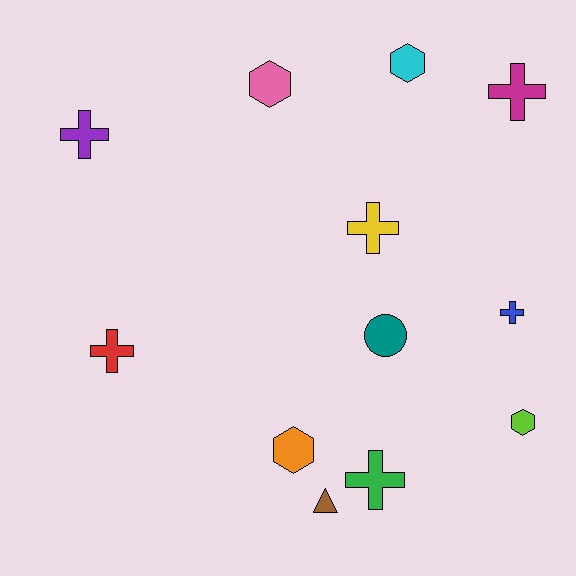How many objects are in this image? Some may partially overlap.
There are 12 objects.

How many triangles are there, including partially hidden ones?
There is 1 triangle.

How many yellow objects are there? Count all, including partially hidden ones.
There is 1 yellow object.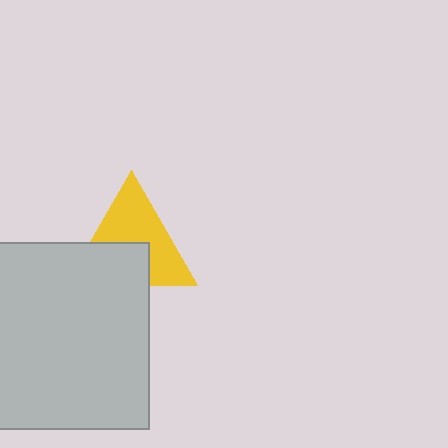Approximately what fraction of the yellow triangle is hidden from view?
Roughly 41% of the yellow triangle is hidden behind the light gray square.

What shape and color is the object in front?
The object in front is a light gray square.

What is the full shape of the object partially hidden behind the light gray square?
The partially hidden object is a yellow triangle.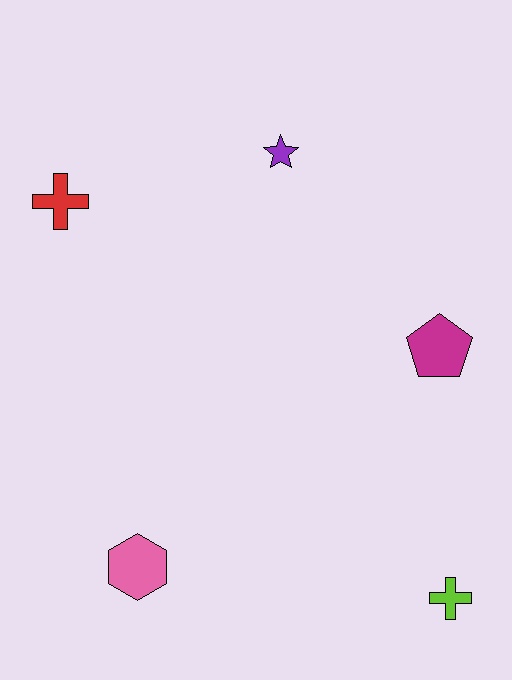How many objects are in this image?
There are 5 objects.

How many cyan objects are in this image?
There are no cyan objects.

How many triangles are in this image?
There are no triangles.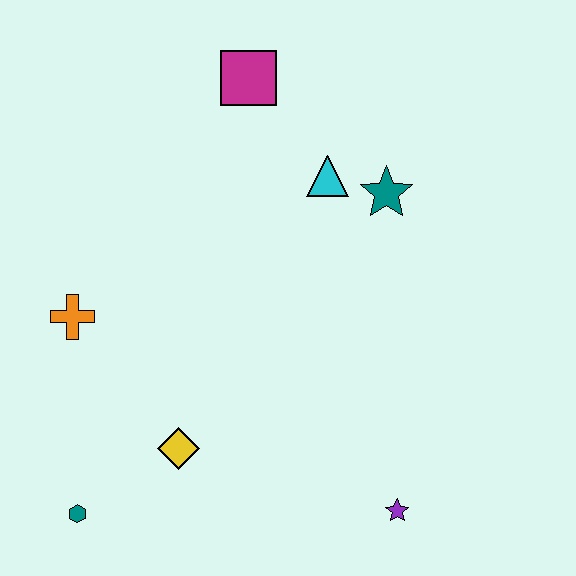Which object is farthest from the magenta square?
The teal hexagon is farthest from the magenta square.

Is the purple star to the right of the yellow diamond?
Yes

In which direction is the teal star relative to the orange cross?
The teal star is to the right of the orange cross.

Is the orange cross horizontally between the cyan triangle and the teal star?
No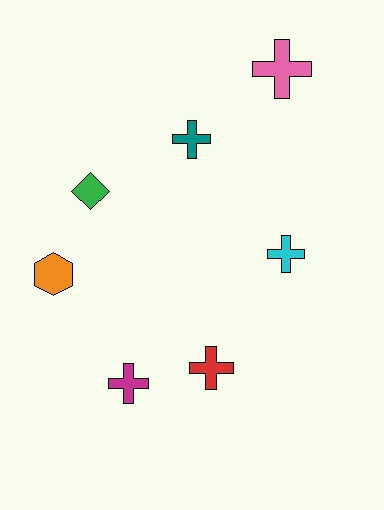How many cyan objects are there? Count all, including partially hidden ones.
There is 1 cyan object.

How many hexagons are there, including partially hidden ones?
There is 1 hexagon.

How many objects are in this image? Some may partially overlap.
There are 7 objects.